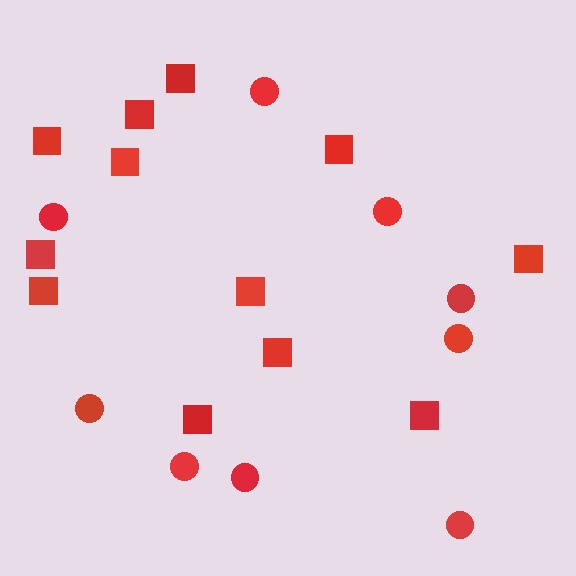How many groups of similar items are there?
There are 2 groups: one group of circles (9) and one group of squares (12).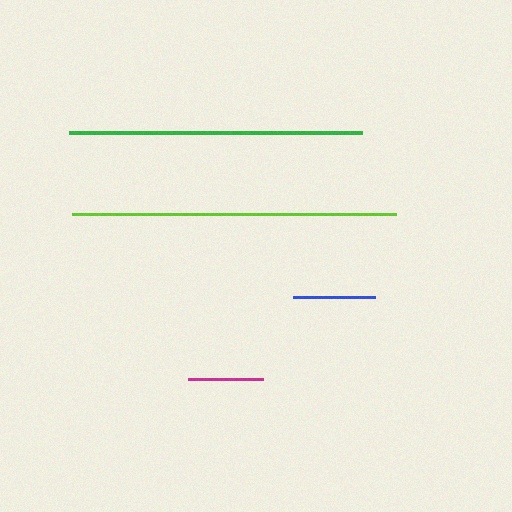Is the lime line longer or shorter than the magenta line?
The lime line is longer than the magenta line.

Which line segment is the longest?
The lime line is the longest at approximately 324 pixels.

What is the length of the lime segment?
The lime segment is approximately 324 pixels long.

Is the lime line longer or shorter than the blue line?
The lime line is longer than the blue line.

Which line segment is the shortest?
The magenta line is the shortest at approximately 74 pixels.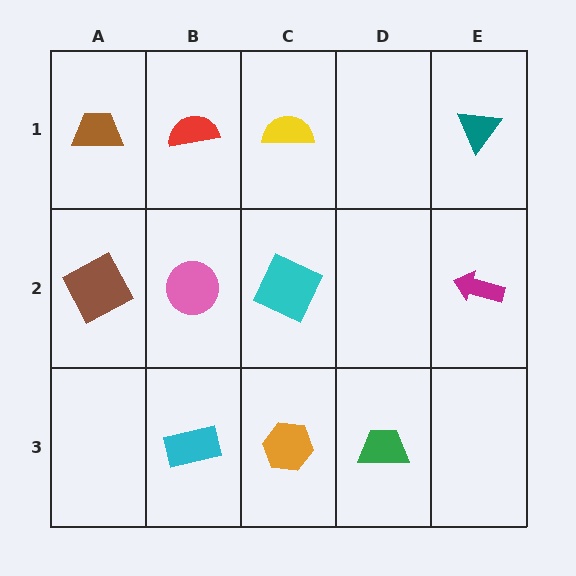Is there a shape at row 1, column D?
No, that cell is empty.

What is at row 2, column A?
A brown square.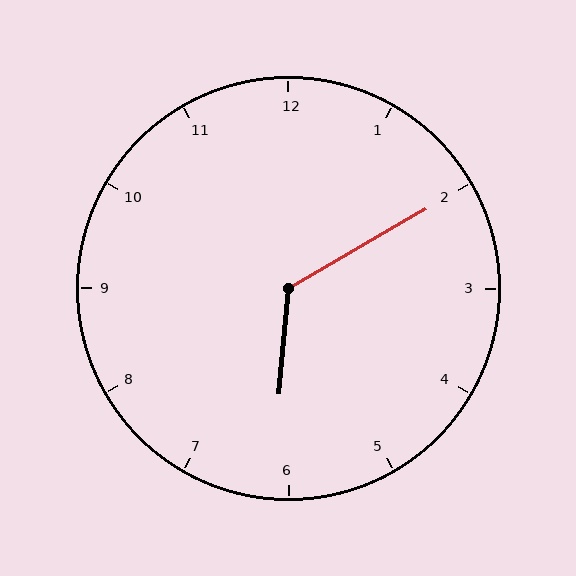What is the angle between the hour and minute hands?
Approximately 125 degrees.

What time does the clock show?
6:10.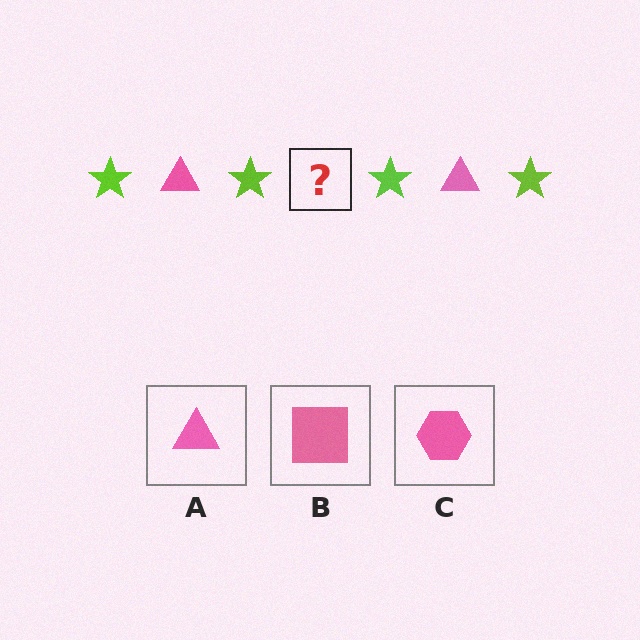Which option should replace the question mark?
Option A.